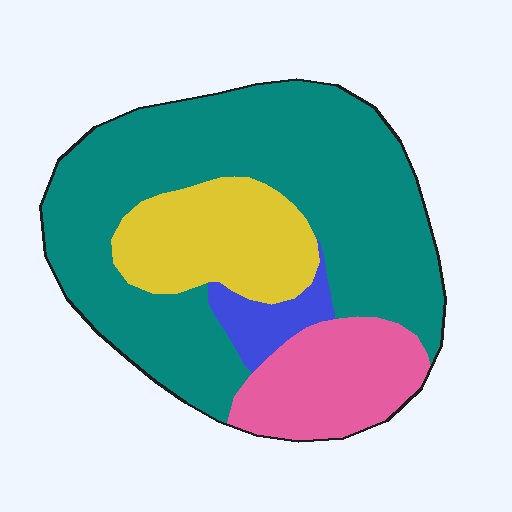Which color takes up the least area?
Blue, at roughly 5%.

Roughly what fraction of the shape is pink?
Pink takes up about one sixth (1/6) of the shape.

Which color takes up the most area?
Teal, at roughly 60%.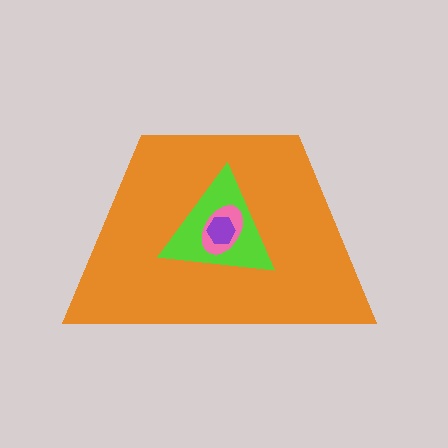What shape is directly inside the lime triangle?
The pink ellipse.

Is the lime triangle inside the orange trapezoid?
Yes.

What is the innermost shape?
The purple hexagon.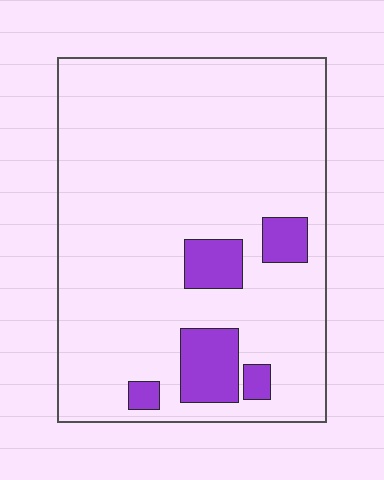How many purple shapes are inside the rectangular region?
5.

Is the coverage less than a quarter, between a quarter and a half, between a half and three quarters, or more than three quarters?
Less than a quarter.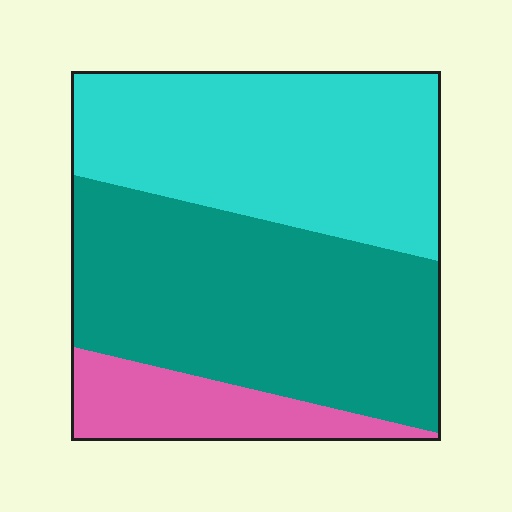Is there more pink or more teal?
Teal.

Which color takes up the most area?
Teal, at roughly 45%.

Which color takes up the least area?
Pink, at roughly 15%.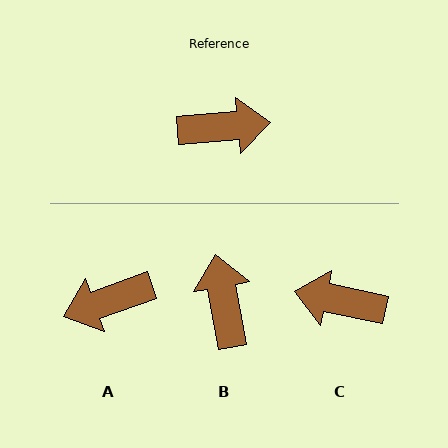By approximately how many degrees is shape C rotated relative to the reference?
Approximately 163 degrees counter-clockwise.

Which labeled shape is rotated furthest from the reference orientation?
A, about 166 degrees away.